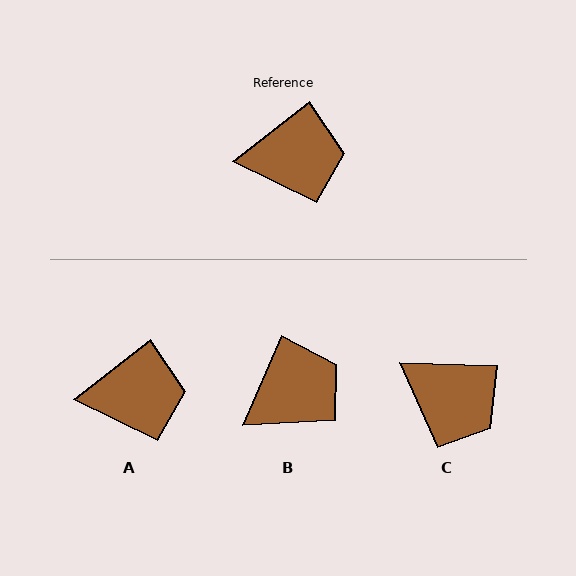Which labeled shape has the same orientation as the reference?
A.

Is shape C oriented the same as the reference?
No, it is off by about 40 degrees.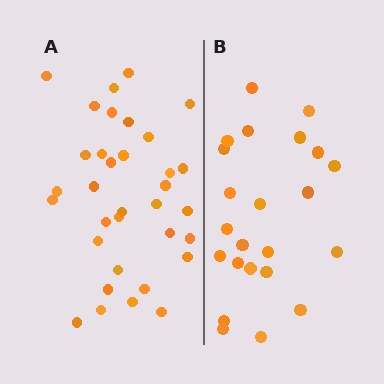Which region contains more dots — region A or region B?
Region A (the left region) has more dots.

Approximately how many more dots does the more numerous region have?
Region A has roughly 12 or so more dots than region B.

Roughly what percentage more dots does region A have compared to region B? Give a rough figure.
About 50% more.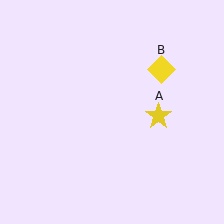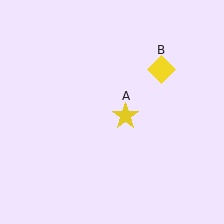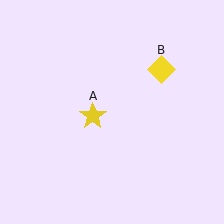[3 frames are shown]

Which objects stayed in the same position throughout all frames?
Yellow diamond (object B) remained stationary.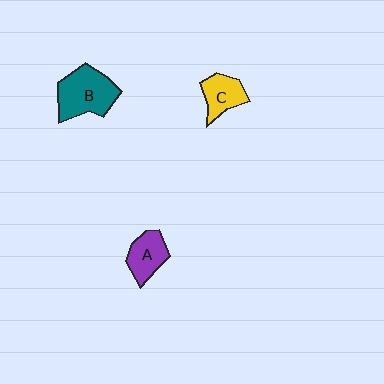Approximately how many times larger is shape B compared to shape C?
Approximately 1.7 times.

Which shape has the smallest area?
Shape C (yellow).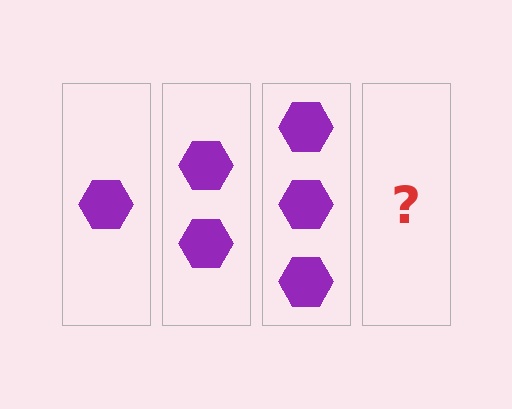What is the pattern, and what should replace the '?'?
The pattern is that each step adds one more hexagon. The '?' should be 4 hexagons.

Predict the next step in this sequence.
The next step is 4 hexagons.